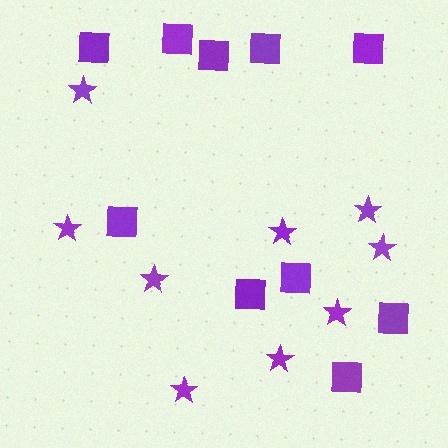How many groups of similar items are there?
There are 2 groups: one group of stars (9) and one group of squares (10).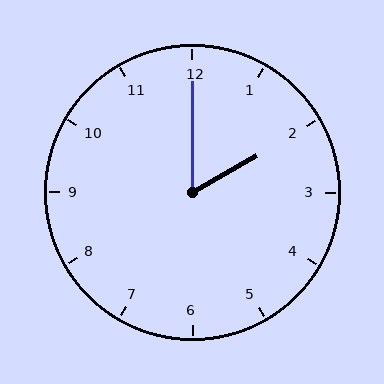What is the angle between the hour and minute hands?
Approximately 60 degrees.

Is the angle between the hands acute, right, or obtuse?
It is acute.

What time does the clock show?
2:00.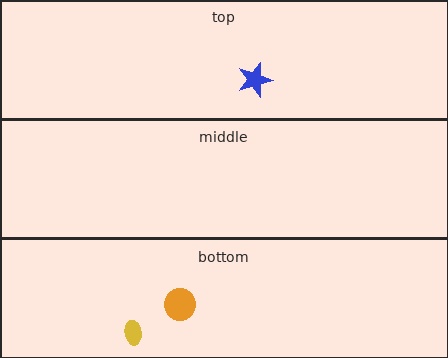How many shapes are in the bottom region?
2.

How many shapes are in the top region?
1.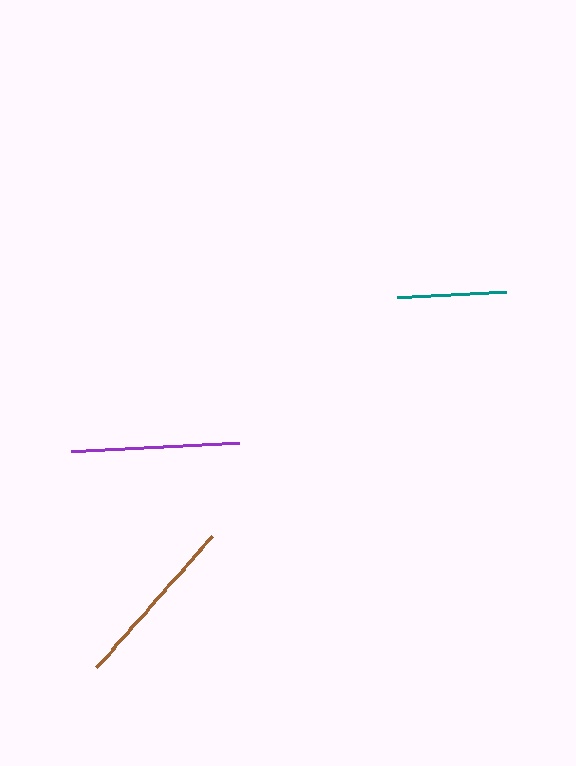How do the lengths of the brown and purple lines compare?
The brown and purple lines are approximately the same length.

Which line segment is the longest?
The brown line is the longest at approximately 174 pixels.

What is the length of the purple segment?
The purple segment is approximately 168 pixels long.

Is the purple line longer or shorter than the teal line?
The purple line is longer than the teal line.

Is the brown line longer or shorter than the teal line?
The brown line is longer than the teal line.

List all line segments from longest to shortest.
From longest to shortest: brown, purple, teal.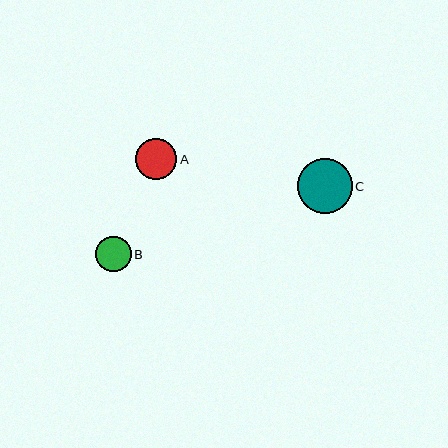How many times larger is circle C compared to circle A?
Circle C is approximately 1.3 times the size of circle A.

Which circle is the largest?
Circle C is the largest with a size of approximately 55 pixels.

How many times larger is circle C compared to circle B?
Circle C is approximately 1.5 times the size of circle B.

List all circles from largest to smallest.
From largest to smallest: C, A, B.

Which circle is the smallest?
Circle B is the smallest with a size of approximately 36 pixels.